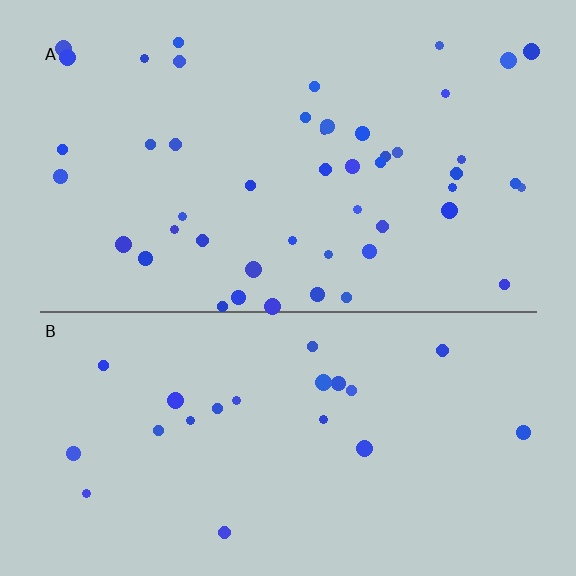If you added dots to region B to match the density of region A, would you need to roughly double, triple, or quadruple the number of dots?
Approximately double.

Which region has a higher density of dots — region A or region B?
A (the top).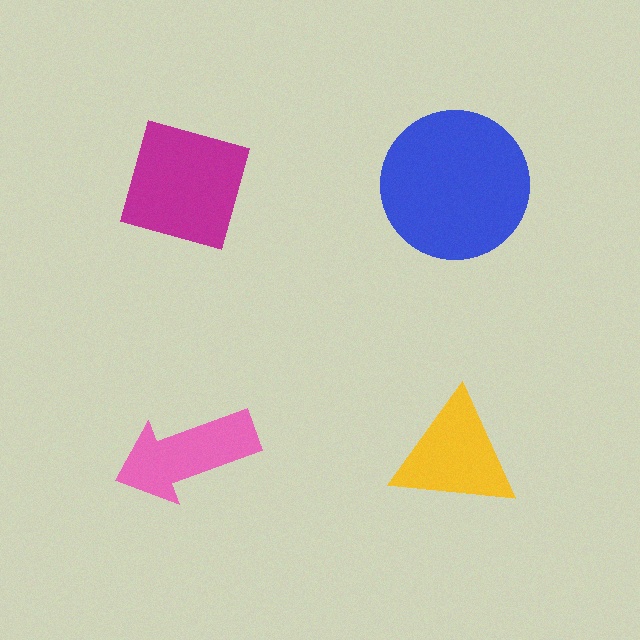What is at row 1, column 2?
A blue circle.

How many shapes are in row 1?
2 shapes.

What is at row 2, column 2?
A yellow triangle.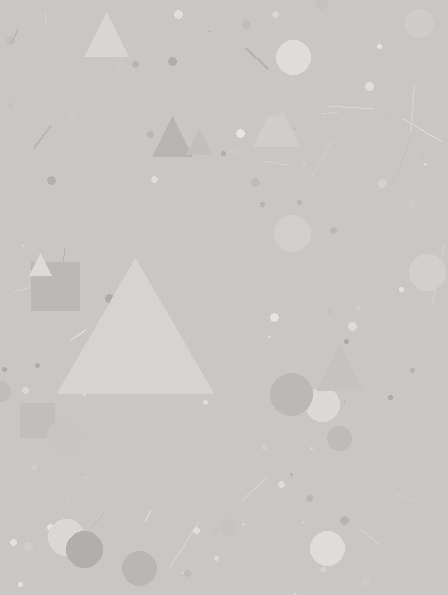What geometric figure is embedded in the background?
A triangle is embedded in the background.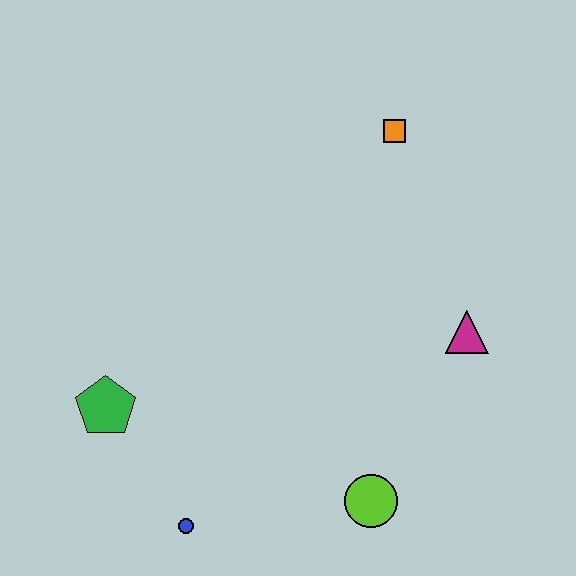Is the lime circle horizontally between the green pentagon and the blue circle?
No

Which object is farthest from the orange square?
The blue circle is farthest from the orange square.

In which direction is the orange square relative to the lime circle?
The orange square is above the lime circle.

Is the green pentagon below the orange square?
Yes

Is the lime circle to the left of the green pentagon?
No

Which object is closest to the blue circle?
The green pentagon is closest to the blue circle.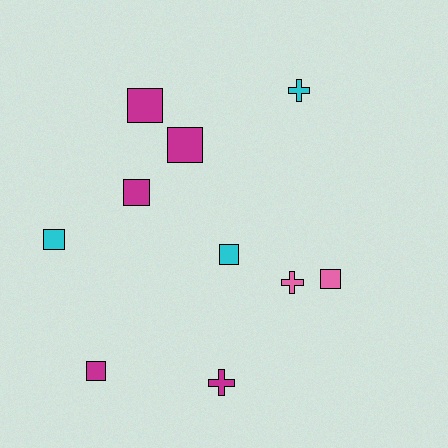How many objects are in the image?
There are 10 objects.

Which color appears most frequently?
Magenta, with 5 objects.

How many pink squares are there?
There is 1 pink square.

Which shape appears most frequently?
Square, with 7 objects.